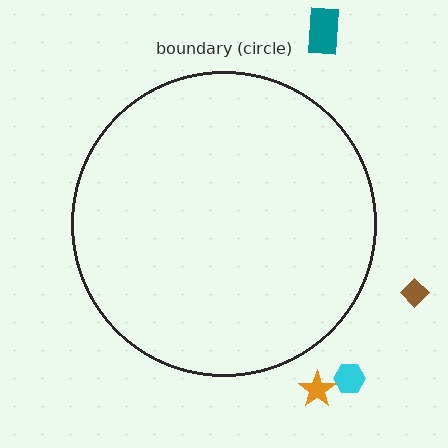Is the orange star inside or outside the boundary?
Outside.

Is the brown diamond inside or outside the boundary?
Outside.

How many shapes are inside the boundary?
0 inside, 4 outside.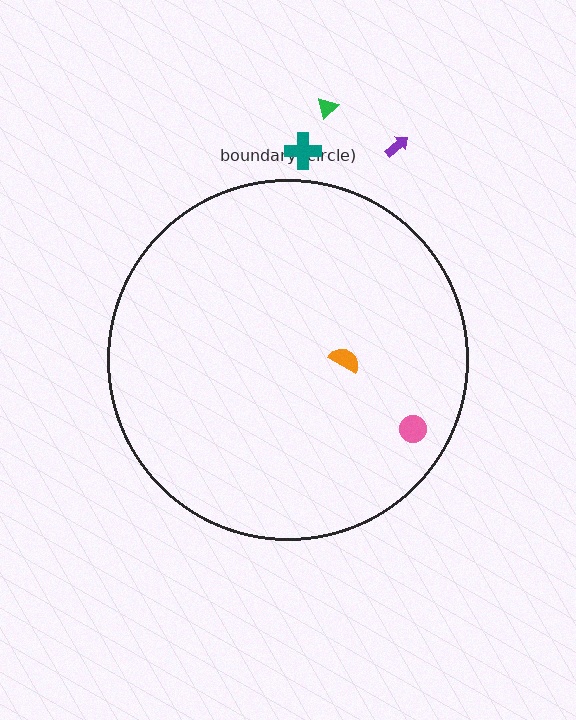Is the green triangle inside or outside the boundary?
Outside.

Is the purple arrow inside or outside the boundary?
Outside.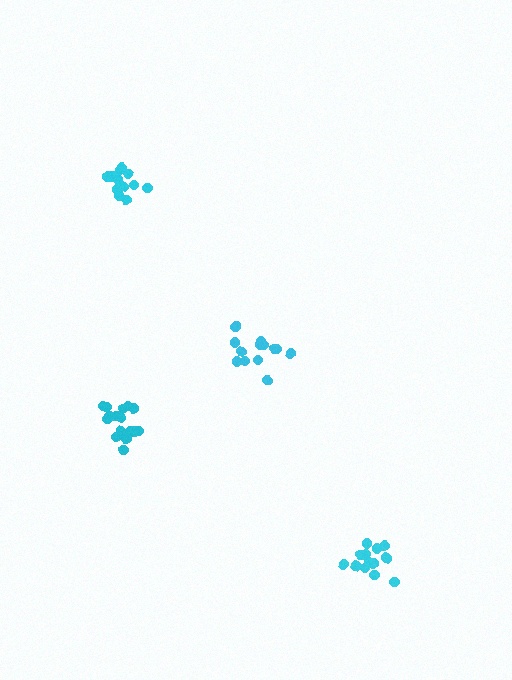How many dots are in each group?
Group 1: 13 dots, Group 2: 15 dots, Group 3: 13 dots, Group 4: 17 dots (58 total).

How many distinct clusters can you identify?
There are 4 distinct clusters.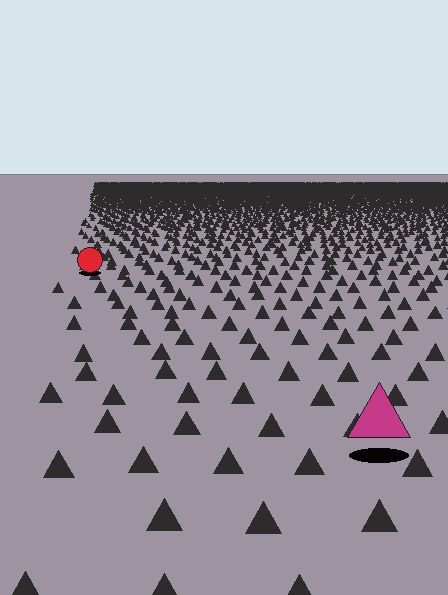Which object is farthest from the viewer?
The red circle is farthest from the viewer. It appears smaller and the ground texture around it is denser.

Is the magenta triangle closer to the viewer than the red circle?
Yes. The magenta triangle is closer — you can tell from the texture gradient: the ground texture is coarser near it.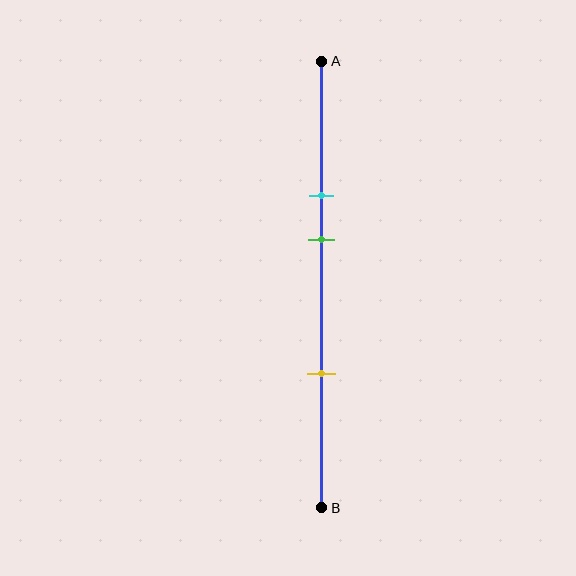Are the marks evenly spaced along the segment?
No, the marks are not evenly spaced.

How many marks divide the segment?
There are 3 marks dividing the segment.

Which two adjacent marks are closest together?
The cyan and green marks are the closest adjacent pair.